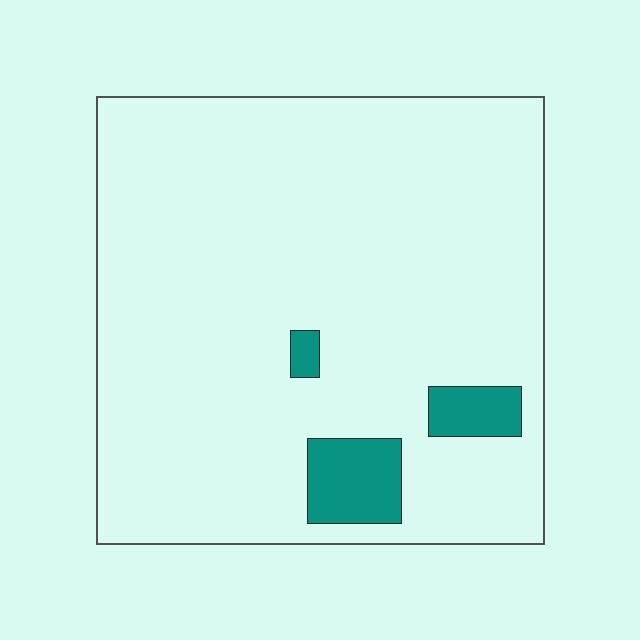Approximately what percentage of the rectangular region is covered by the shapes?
Approximately 5%.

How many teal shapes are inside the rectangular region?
3.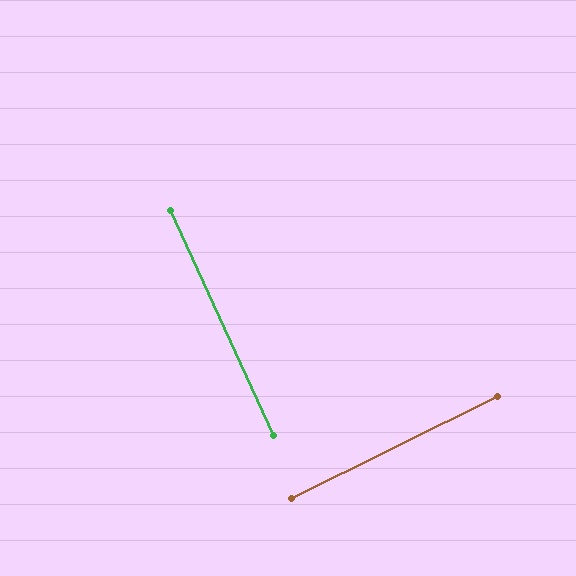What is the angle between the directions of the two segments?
Approximately 88 degrees.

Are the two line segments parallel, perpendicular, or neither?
Perpendicular — they meet at approximately 88°.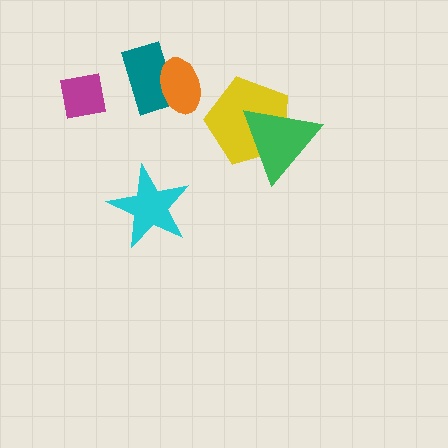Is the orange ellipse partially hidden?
No, no other shape covers it.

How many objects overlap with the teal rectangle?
1 object overlaps with the teal rectangle.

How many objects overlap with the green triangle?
1 object overlaps with the green triangle.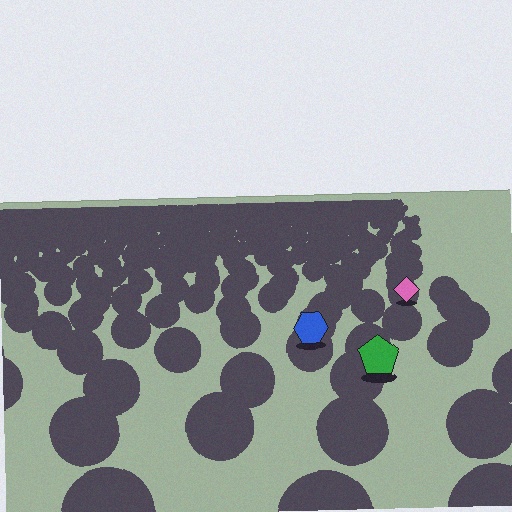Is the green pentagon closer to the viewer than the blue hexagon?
Yes. The green pentagon is closer — you can tell from the texture gradient: the ground texture is coarser near it.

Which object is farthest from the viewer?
The pink diamond is farthest from the viewer. It appears smaller and the ground texture around it is denser.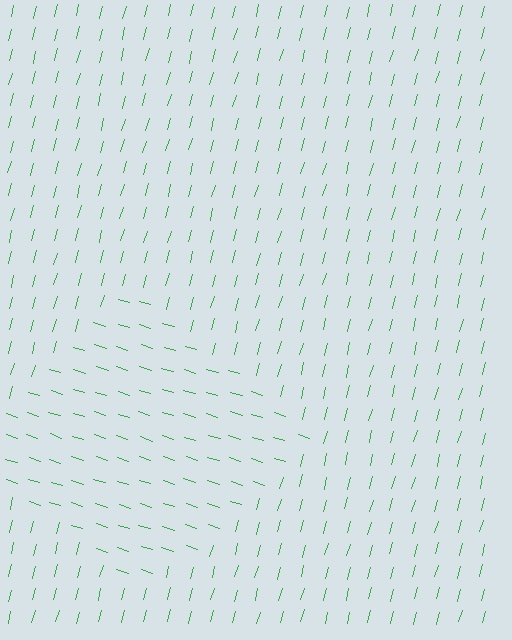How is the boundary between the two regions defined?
The boundary is defined purely by a change in line orientation (approximately 87 degrees difference). All lines are the same color and thickness.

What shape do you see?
I see a diamond.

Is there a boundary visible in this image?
Yes, there is a texture boundary formed by a change in line orientation.